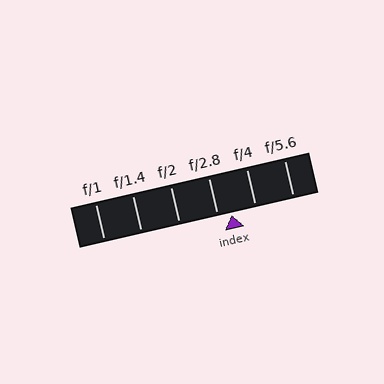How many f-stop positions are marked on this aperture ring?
There are 6 f-stop positions marked.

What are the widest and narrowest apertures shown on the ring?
The widest aperture shown is f/1 and the narrowest is f/5.6.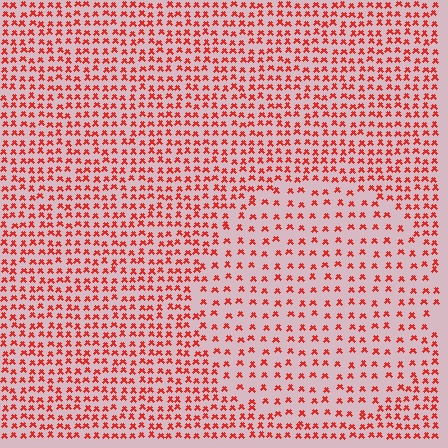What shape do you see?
I see a circle.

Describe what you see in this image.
The image contains small red elements arranged at two different densities. A circle-shaped region is visible where the elements are less densely packed than the surrounding area.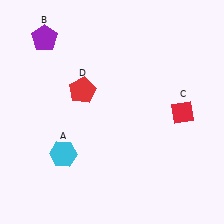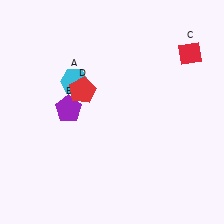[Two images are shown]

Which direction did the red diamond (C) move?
The red diamond (C) moved up.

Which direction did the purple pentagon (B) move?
The purple pentagon (B) moved down.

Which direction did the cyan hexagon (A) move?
The cyan hexagon (A) moved up.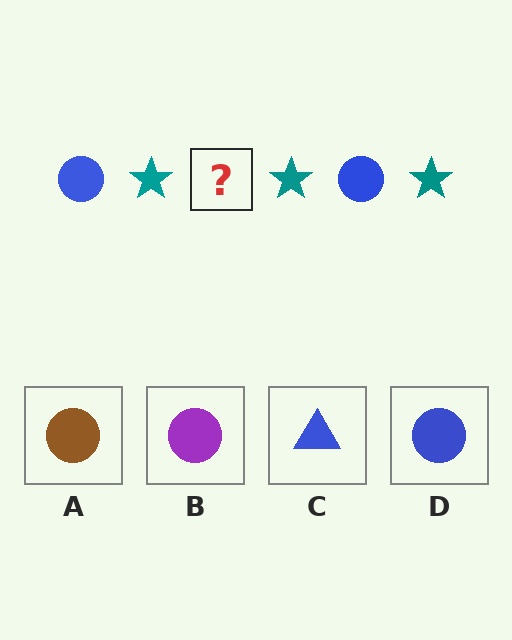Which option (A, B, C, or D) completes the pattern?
D.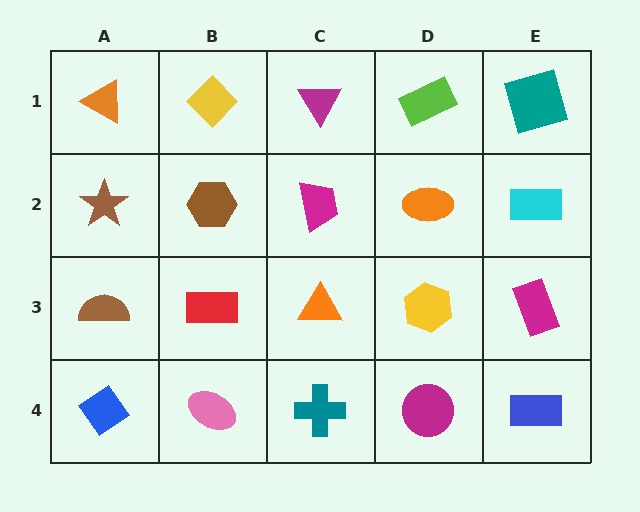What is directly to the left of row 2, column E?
An orange ellipse.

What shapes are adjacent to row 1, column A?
A brown star (row 2, column A), a yellow diamond (row 1, column B).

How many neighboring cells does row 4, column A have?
2.